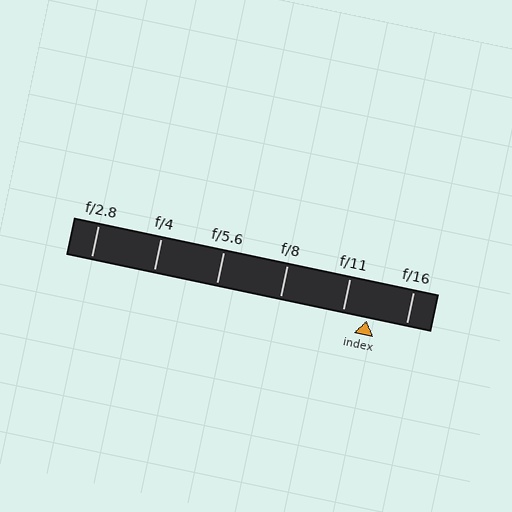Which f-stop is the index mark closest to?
The index mark is closest to f/11.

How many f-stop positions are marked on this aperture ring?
There are 6 f-stop positions marked.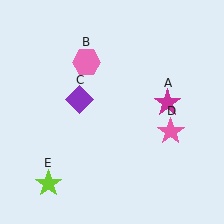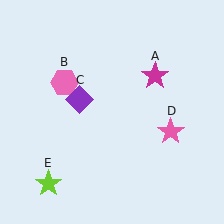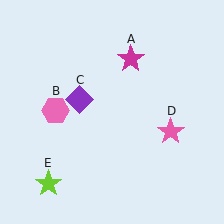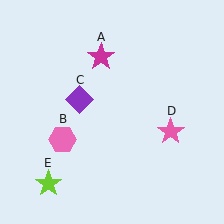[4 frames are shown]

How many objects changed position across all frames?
2 objects changed position: magenta star (object A), pink hexagon (object B).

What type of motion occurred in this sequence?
The magenta star (object A), pink hexagon (object B) rotated counterclockwise around the center of the scene.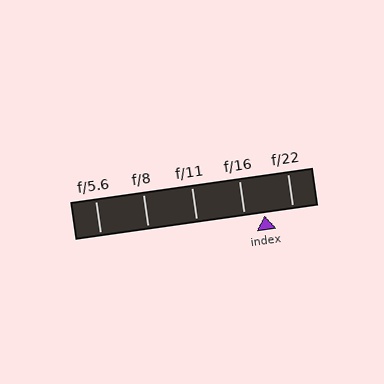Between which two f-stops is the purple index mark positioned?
The index mark is between f/16 and f/22.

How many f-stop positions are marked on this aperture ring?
There are 5 f-stop positions marked.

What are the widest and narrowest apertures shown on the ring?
The widest aperture shown is f/5.6 and the narrowest is f/22.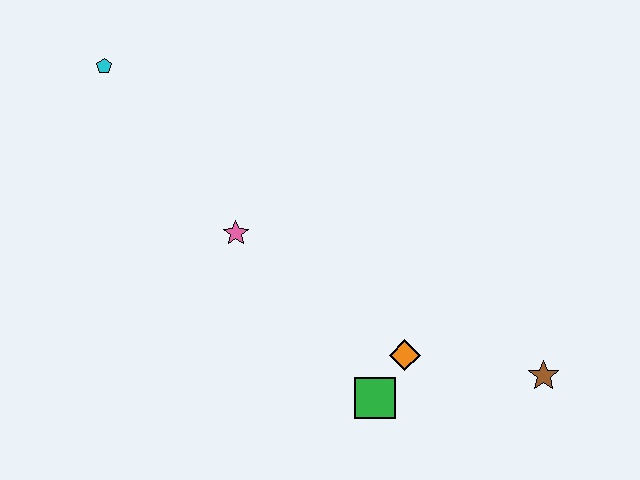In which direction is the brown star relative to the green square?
The brown star is to the right of the green square.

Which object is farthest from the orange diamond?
The cyan pentagon is farthest from the orange diamond.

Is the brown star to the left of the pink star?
No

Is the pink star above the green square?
Yes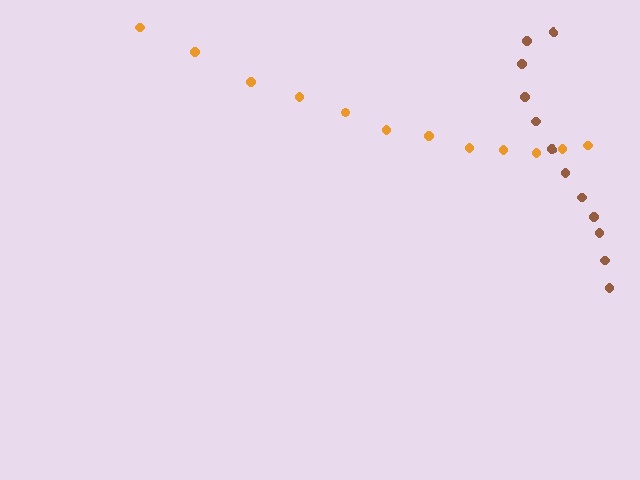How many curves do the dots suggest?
There are 2 distinct paths.